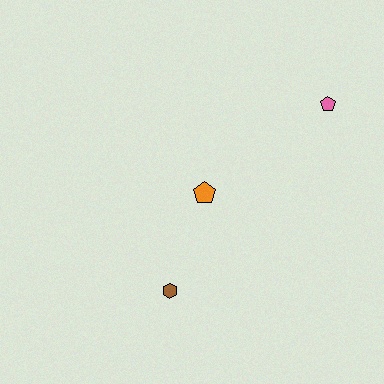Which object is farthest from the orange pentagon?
The pink pentagon is farthest from the orange pentagon.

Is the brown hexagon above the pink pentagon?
No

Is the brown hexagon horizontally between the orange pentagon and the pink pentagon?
No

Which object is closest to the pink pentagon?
The orange pentagon is closest to the pink pentagon.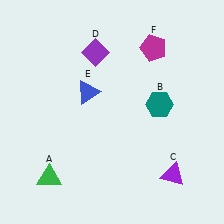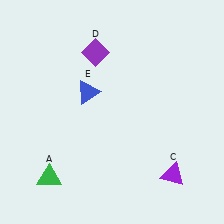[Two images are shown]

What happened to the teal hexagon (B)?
The teal hexagon (B) was removed in Image 2. It was in the top-right area of Image 1.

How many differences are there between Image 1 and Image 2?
There are 2 differences between the two images.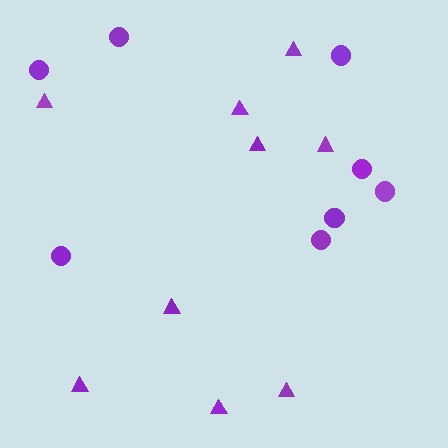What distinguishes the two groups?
There are 2 groups: one group of triangles (9) and one group of circles (8).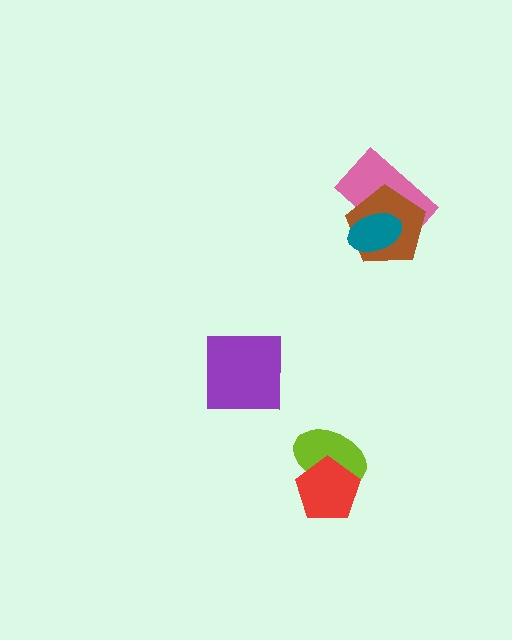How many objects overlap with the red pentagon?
1 object overlaps with the red pentagon.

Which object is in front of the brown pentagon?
The teal ellipse is in front of the brown pentagon.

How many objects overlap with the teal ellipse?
2 objects overlap with the teal ellipse.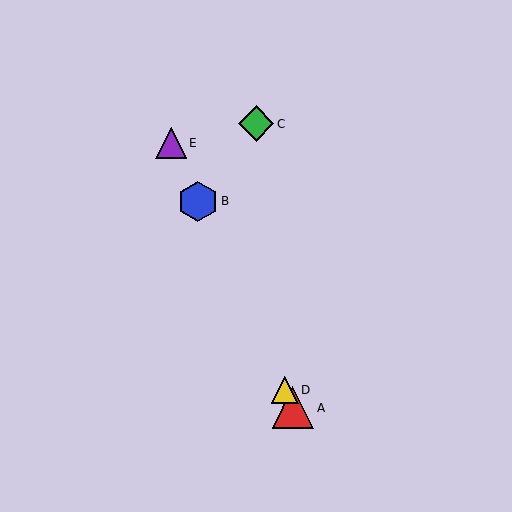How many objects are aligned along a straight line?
4 objects (A, B, D, E) are aligned along a straight line.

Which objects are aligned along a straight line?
Objects A, B, D, E are aligned along a straight line.